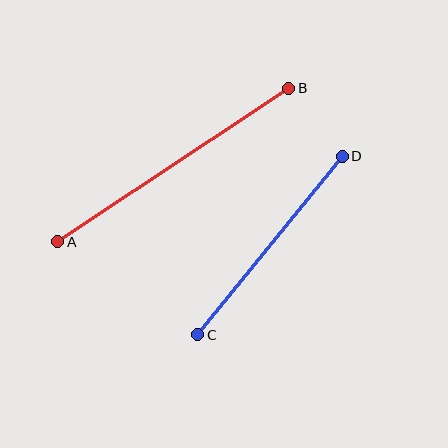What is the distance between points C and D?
The distance is approximately 230 pixels.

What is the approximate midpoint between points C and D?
The midpoint is at approximately (270, 246) pixels.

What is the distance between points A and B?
The distance is approximately 277 pixels.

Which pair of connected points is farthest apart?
Points A and B are farthest apart.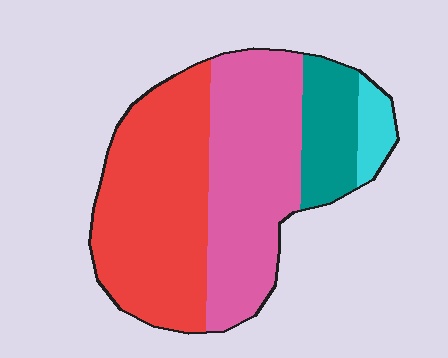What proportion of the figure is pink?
Pink covers around 40% of the figure.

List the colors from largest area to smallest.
From largest to smallest: red, pink, teal, cyan.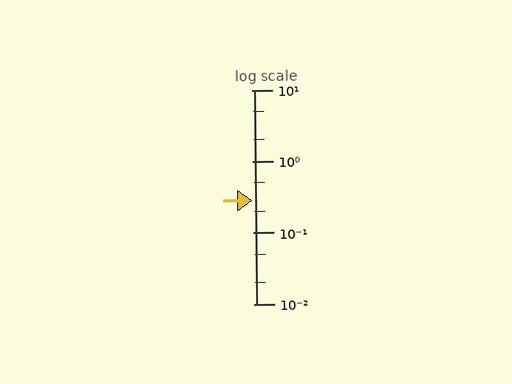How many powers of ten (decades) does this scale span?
The scale spans 3 decades, from 0.01 to 10.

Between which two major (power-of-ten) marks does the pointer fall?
The pointer is between 0.1 and 1.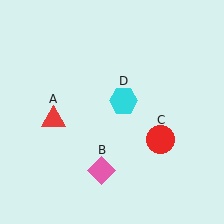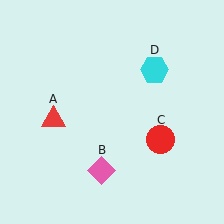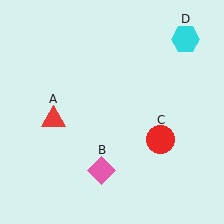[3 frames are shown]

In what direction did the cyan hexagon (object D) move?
The cyan hexagon (object D) moved up and to the right.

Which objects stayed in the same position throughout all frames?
Red triangle (object A) and pink diamond (object B) and red circle (object C) remained stationary.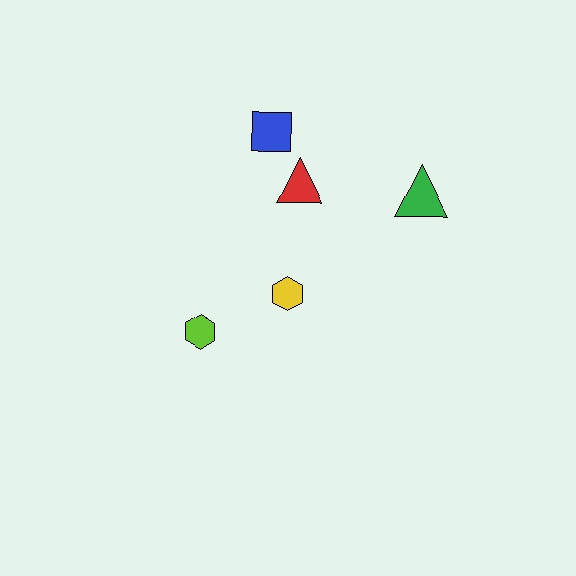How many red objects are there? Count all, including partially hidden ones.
There is 1 red object.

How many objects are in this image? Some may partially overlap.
There are 5 objects.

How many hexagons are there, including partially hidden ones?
There are 2 hexagons.